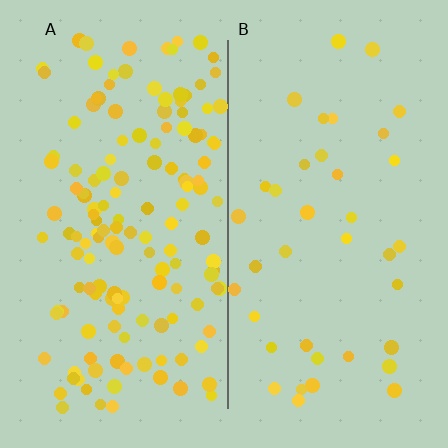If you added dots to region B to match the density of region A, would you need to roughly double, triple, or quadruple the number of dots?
Approximately quadruple.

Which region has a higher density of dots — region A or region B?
A (the left).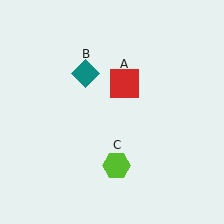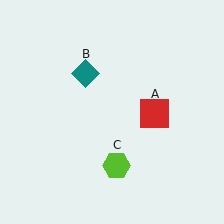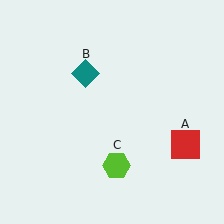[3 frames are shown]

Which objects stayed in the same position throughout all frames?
Teal diamond (object B) and lime hexagon (object C) remained stationary.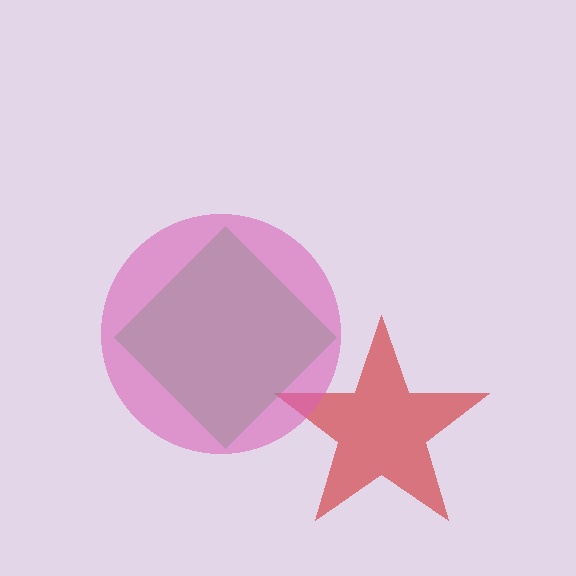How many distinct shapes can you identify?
There are 3 distinct shapes: a red star, a green diamond, a pink circle.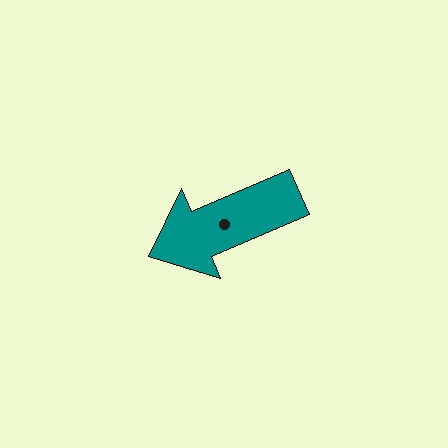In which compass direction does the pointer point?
Southwest.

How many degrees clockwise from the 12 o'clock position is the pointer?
Approximately 247 degrees.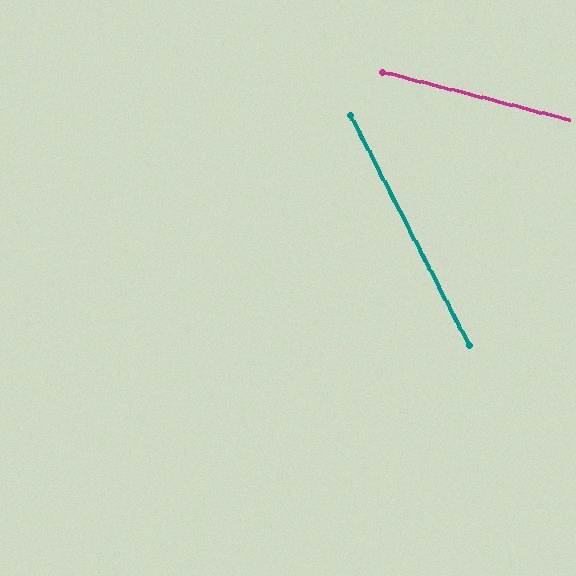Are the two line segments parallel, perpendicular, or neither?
Neither parallel nor perpendicular — they differ by about 48°.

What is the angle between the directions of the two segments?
Approximately 48 degrees.